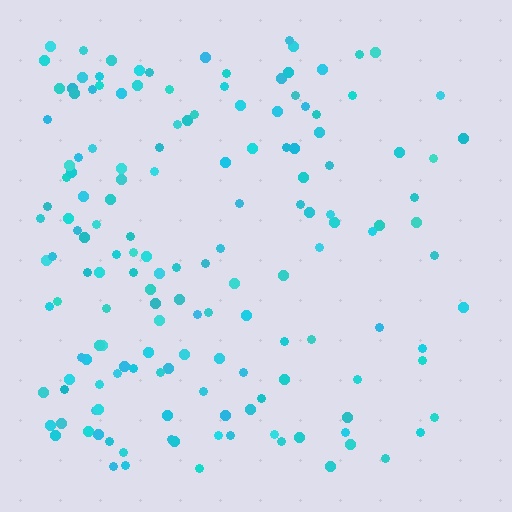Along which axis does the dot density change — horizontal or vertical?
Horizontal.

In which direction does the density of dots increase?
From right to left, with the left side densest.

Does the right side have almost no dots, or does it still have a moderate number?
Still a moderate number, just noticeably fewer than the left.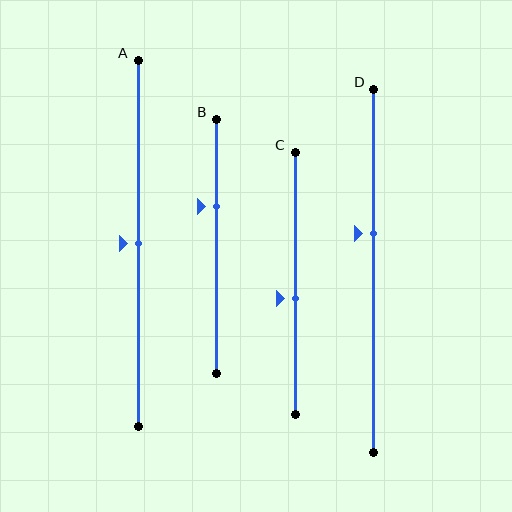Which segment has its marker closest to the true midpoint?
Segment A has its marker closest to the true midpoint.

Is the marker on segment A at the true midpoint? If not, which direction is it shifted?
Yes, the marker on segment A is at the true midpoint.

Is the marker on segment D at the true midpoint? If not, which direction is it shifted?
No, the marker on segment D is shifted upward by about 10% of the segment length.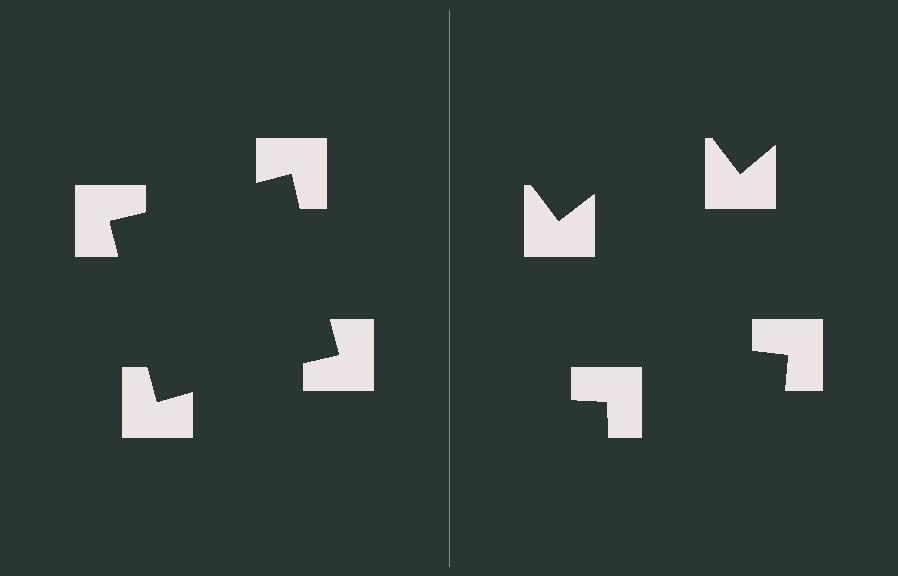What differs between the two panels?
The notched squares are positioned identically on both sides; only the wedge orientations differ. On the left they align to a square; on the right they are misaligned.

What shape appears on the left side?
An illusory square.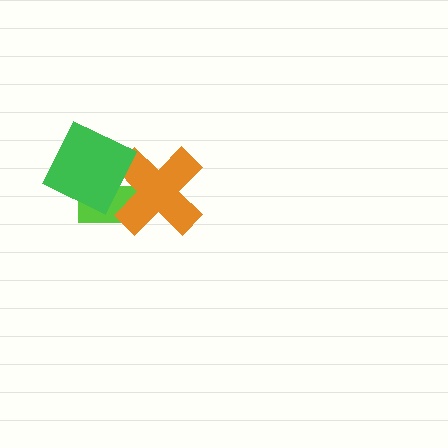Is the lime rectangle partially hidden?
Yes, it is partially covered by another shape.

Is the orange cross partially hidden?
Yes, it is partially covered by another shape.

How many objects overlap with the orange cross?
2 objects overlap with the orange cross.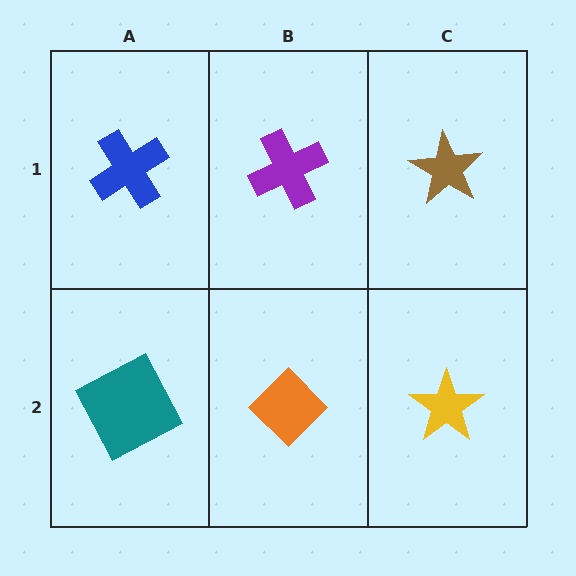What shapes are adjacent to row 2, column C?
A brown star (row 1, column C), an orange diamond (row 2, column B).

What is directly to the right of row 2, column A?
An orange diamond.